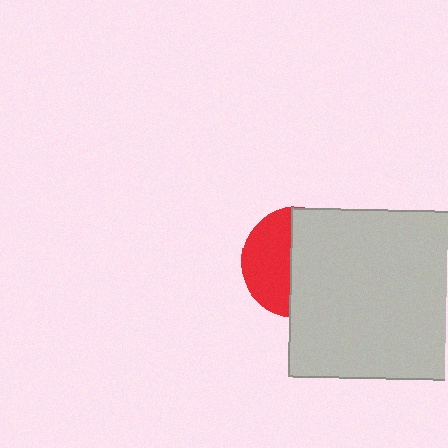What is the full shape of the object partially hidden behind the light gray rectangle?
The partially hidden object is a red circle.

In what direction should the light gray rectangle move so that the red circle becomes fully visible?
The light gray rectangle should move right. That is the shortest direction to clear the overlap and leave the red circle fully visible.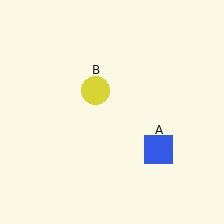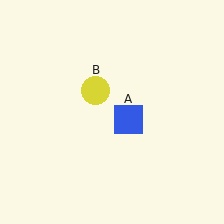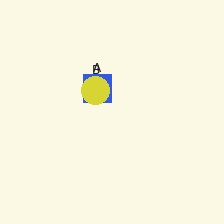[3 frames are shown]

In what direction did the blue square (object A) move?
The blue square (object A) moved up and to the left.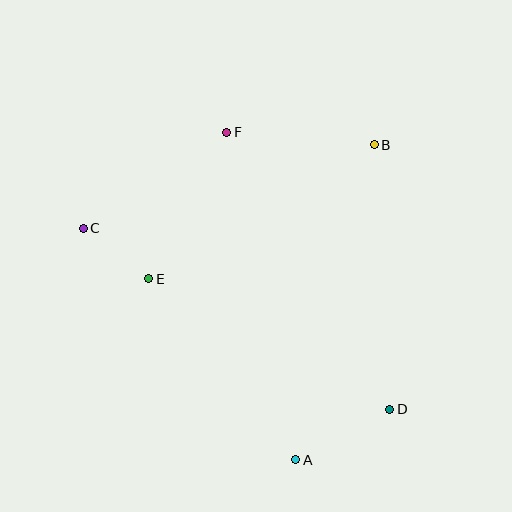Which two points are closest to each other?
Points C and E are closest to each other.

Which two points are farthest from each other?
Points C and D are farthest from each other.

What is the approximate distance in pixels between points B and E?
The distance between B and E is approximately 262 pixels.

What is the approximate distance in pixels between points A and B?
The distance between A and B is approximately 325 pixels.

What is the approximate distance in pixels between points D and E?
The distance between D and E is approximately 274 pixels.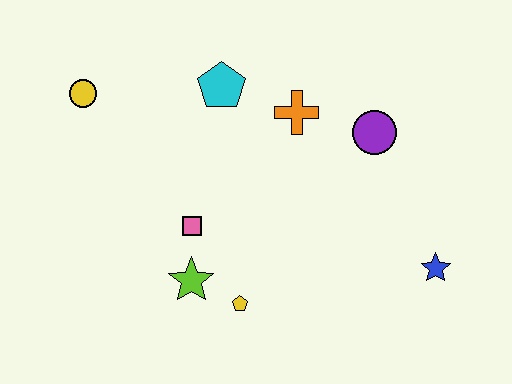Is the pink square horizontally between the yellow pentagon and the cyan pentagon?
No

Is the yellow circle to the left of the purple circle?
Yes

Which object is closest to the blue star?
The purple circle is closest to the blue star.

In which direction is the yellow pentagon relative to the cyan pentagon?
The yellow pentagon is below the cyan pentagon.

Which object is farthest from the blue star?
The yellow circle is farthest from the blue star.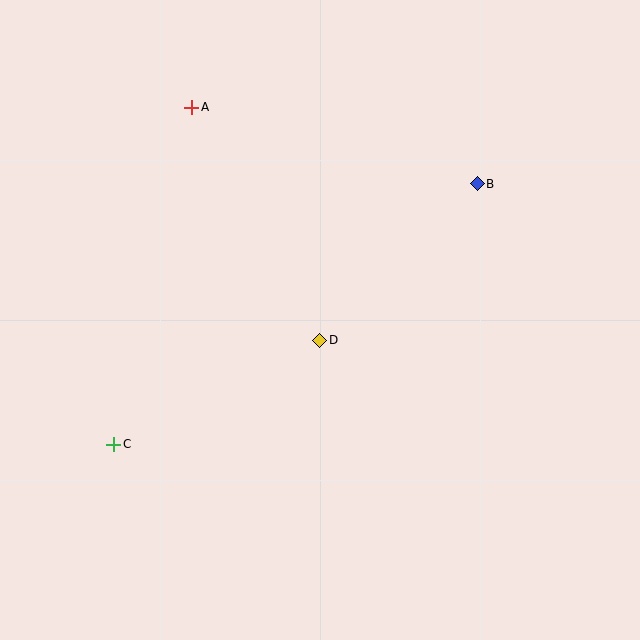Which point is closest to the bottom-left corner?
Point C is closest to the bottom-left corner.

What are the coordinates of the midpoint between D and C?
The midpoint between D and C is at (217, 392).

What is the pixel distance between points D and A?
The distance between D and A is 266 pixels.